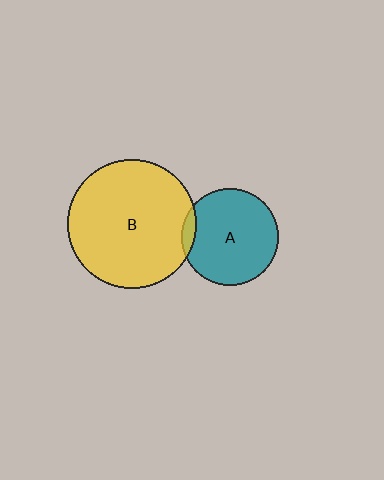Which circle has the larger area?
Circle B (yellow).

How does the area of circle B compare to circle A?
Approximately 1.8 times.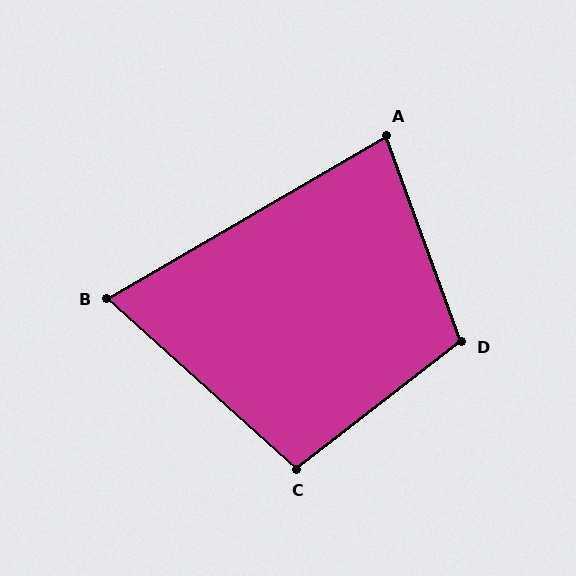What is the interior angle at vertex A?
Approximately 80 degrees (acute).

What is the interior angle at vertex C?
Approximately 100 degrees (obtuse).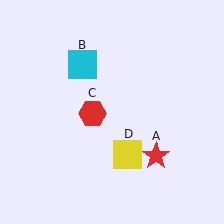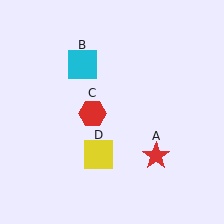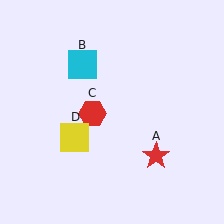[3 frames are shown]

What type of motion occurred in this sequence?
The yellow square (object D) rotated clockwise around the center of the scene.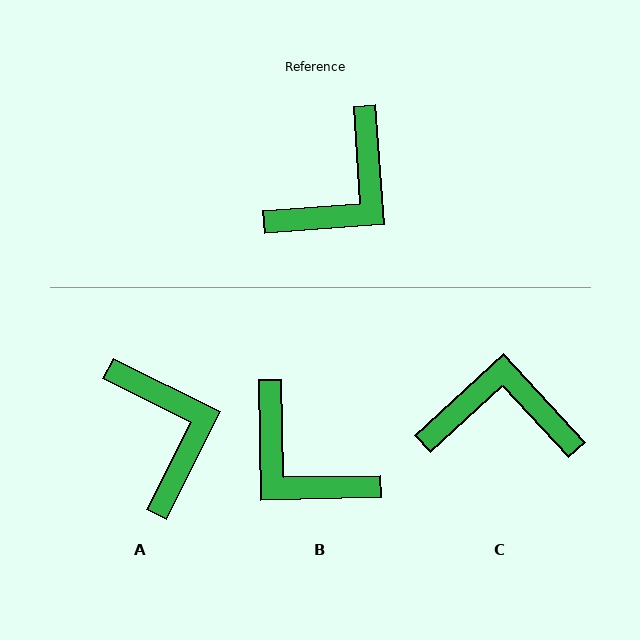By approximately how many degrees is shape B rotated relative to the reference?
Approximately 93 degrees clockwise.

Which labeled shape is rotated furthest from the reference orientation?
C, about 129 degrees away.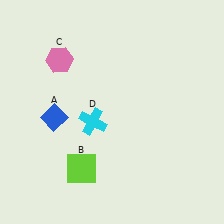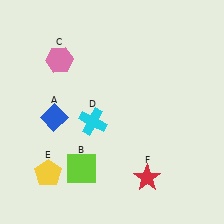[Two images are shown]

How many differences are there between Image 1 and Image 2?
There are 2 differences between the two images.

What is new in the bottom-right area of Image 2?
A red star (F) was added in the bottom-right area of Image 2.